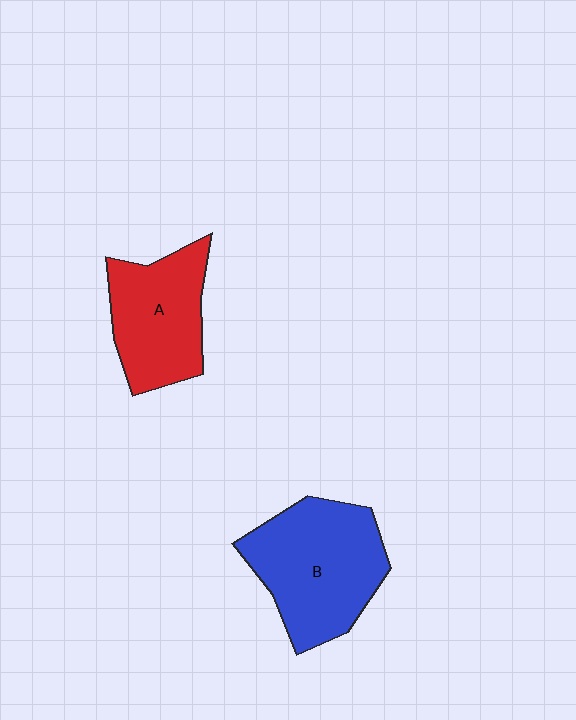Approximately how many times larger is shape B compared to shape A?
Approximately 1.3 times.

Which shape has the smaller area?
Shape A (red).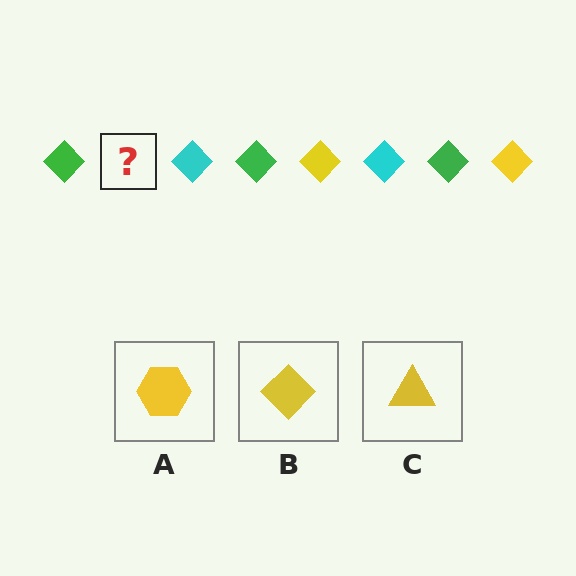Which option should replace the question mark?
Option B.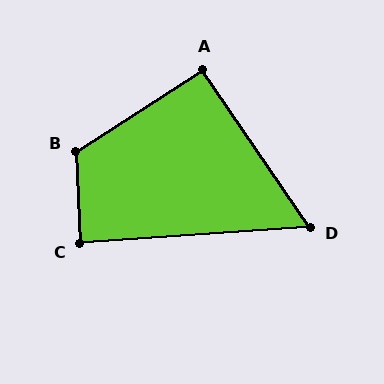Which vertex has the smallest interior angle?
D, at approximately 60 degrees.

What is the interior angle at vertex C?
Approximately 89 degrees (approximately right).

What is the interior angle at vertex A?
Approximately 91 degrees (approximately right).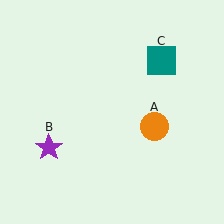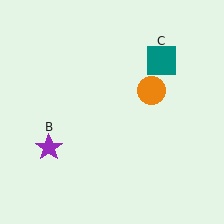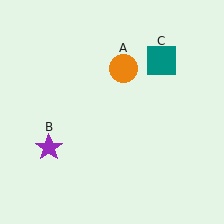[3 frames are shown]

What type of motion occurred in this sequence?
The orange circle (object A) rotated counterclockwise around the center of the scene.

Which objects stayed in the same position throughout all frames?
Purple star (object B) and teal square (object C) remained stationary.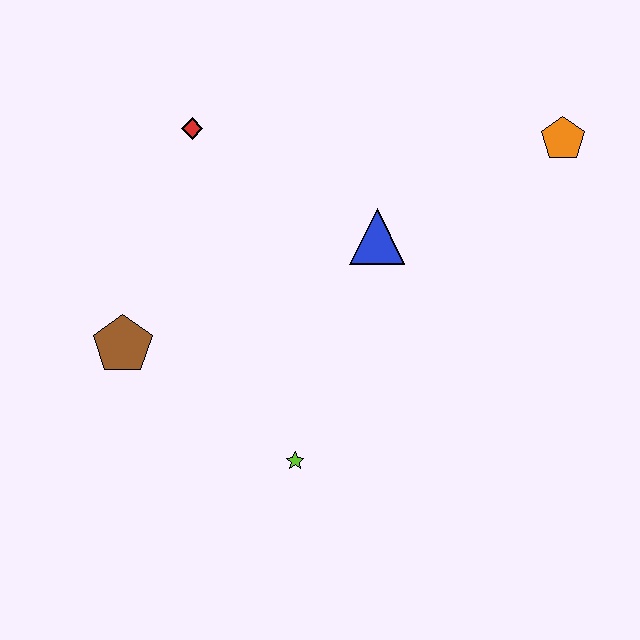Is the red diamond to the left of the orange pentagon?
Yes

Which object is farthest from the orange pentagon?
The brown pentagon is farthest from the orange pentagon.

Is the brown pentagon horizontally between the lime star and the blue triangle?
No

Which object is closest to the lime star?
The brown pentagon is closest to the lime star.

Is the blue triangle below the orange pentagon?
Yes